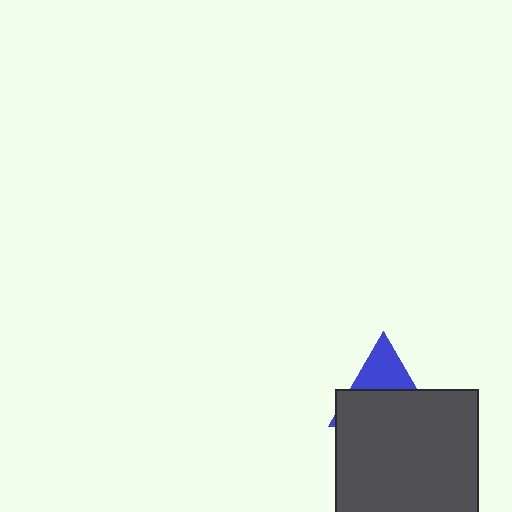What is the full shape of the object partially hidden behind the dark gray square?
The partially hidden object is a blue triangle.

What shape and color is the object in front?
The object in front is a dark gray square.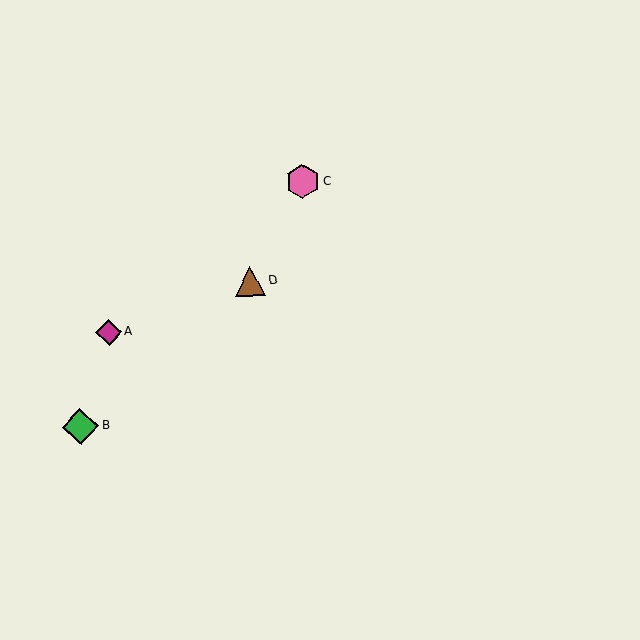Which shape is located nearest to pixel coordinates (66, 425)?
The green diamond (labeled B) at (81, 426) is nearest to that location.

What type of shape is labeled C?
Shape C is a pink hexagon.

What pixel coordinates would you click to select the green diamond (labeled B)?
Click at (81, 426) to select the green diamond B.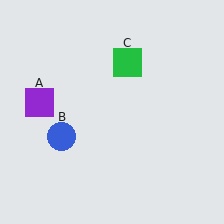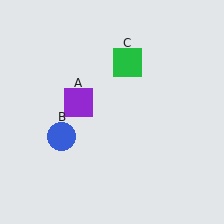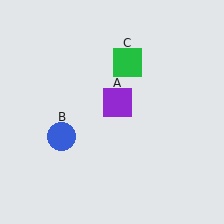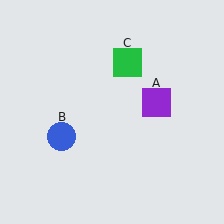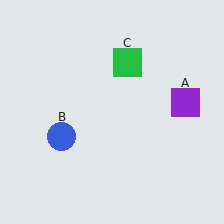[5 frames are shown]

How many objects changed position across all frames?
1 object changed position: purple square (object A).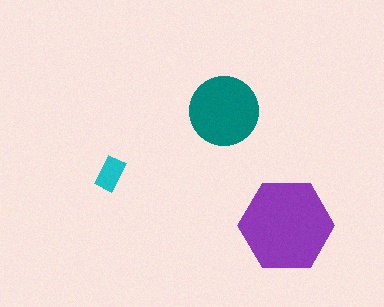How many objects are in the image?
There are 3 objects in the image.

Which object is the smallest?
The cyan rectangle.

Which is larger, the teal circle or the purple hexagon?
The purple hexagon.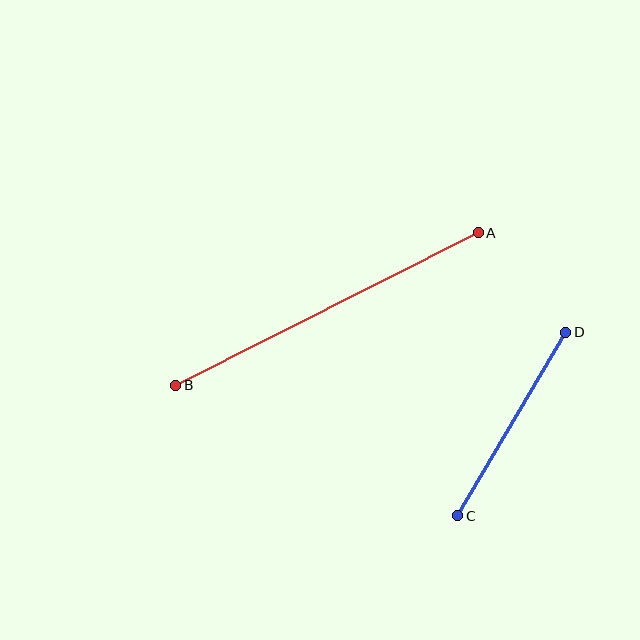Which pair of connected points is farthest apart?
Points A and B are farthest apart.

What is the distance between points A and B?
The distance is approximately 339 pixels.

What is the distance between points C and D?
The distance is approximately 213 pixels.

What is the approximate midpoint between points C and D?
The midpoint is at approximately (512, 424) pixels.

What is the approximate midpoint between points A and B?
The midpoint is at approximately (327, 309) pixels.